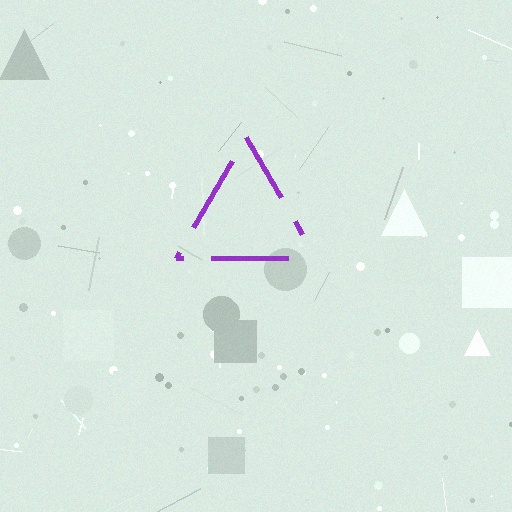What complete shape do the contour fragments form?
The contour fragments form a triangle.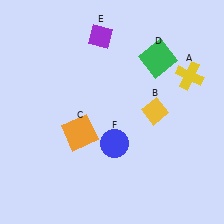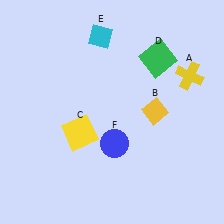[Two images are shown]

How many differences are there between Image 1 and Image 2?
There are 2 differences between the two images.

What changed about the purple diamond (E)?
In Image 1, E is purple. In Image 2, it changed to cyan.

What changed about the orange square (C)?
In Image 1, C is orange. In Image 2, it changed to yellow.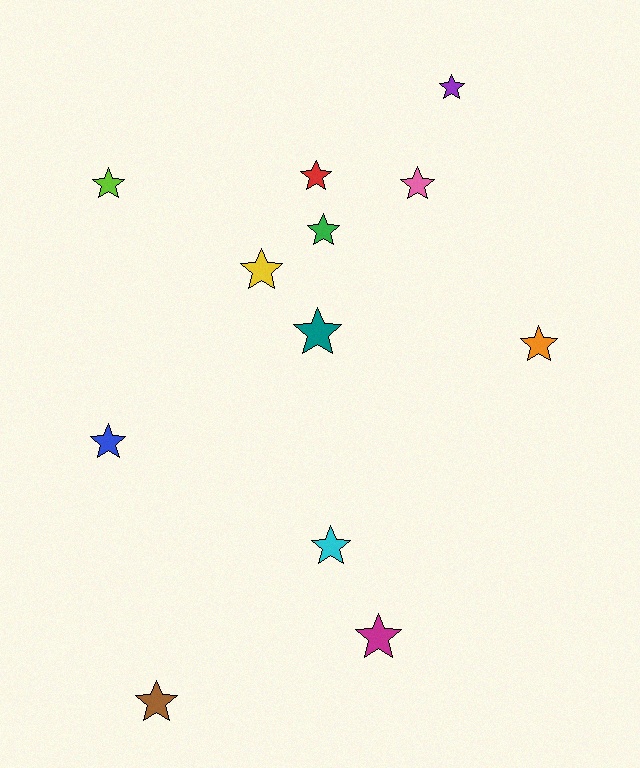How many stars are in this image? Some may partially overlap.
There are 12 stars.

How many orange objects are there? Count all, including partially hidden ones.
There is 1 orange object.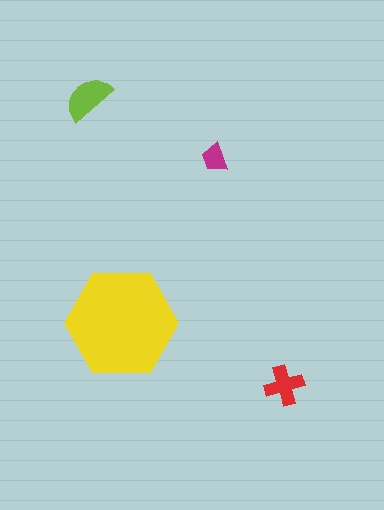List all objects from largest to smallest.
The yellow hexagon, the lime semicircle, the red cross, the magenta trapezoid.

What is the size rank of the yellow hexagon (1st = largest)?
1st.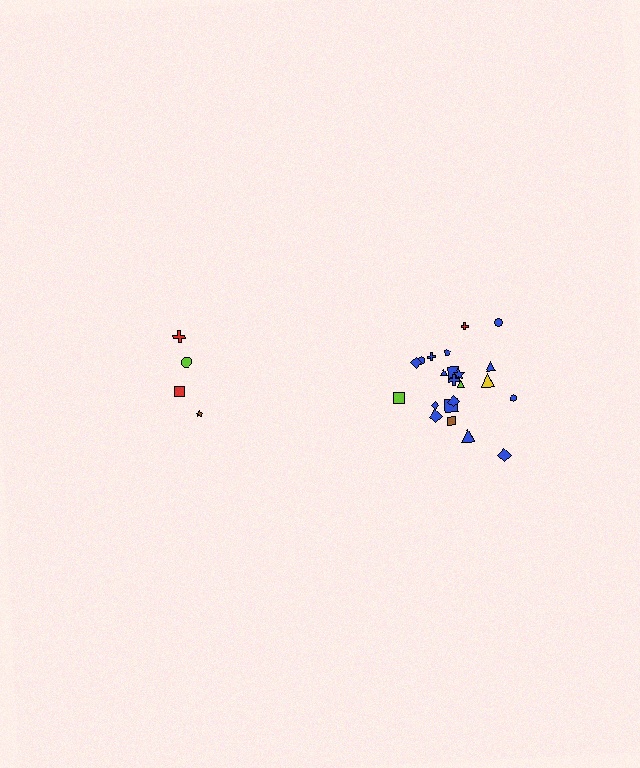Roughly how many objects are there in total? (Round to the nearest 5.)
Roughly 25 objects in total.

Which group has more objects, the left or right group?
The right group.